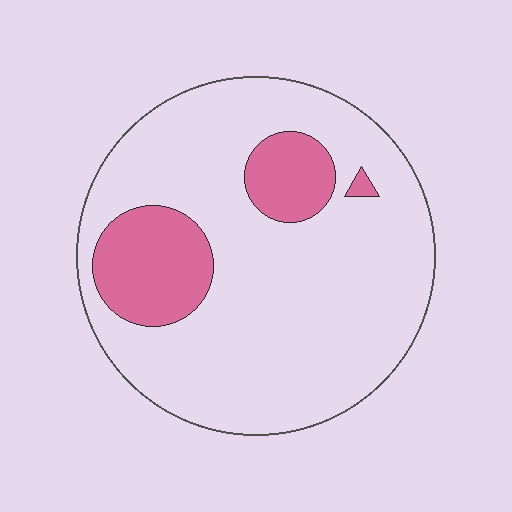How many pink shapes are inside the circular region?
3.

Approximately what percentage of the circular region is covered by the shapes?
Approximately 20%.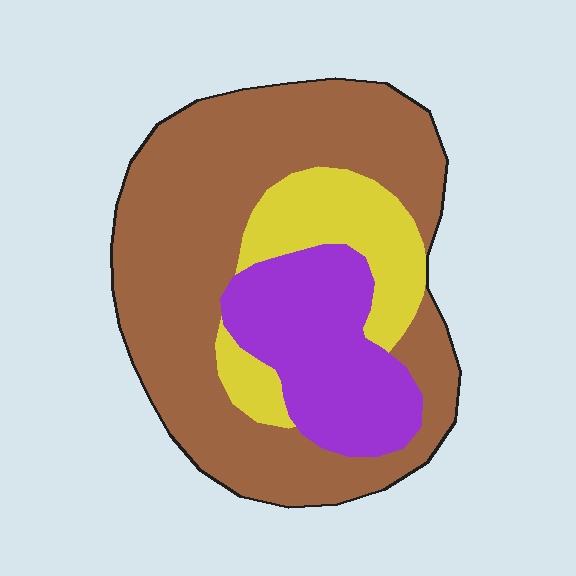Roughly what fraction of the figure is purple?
Purple takes up about one fifth (1/5) of the figure.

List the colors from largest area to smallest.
From largest to smallest: brown, purple, yellow.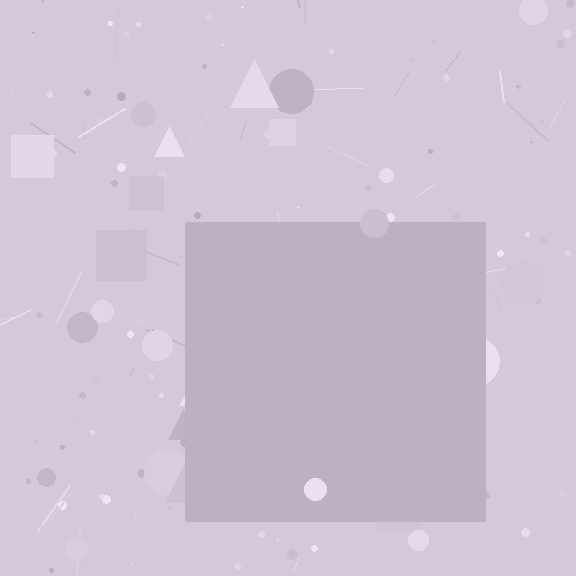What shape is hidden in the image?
A square is hidden in the image.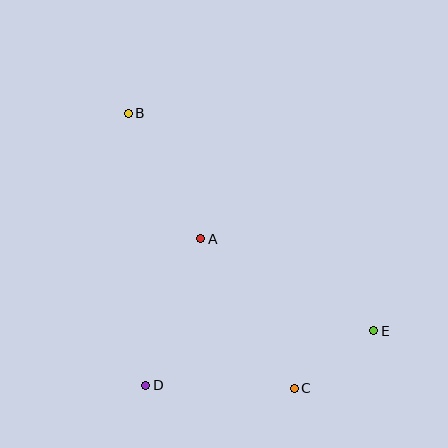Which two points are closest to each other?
Points C and E are closest to each other.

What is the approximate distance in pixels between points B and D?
The distance between B and D is approximately 273 pixels.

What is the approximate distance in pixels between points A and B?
The distance between A and B is approximately 145 pixels.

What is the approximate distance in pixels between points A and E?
The distance between A and E is approximately 196 pixels.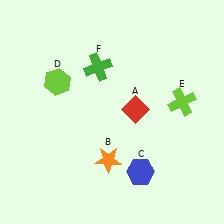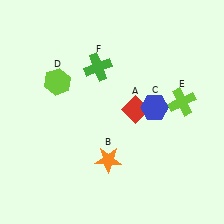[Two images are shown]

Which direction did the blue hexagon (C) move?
The blue hexagon (C) moved up.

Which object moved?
The blue hexagon (C) moved up.